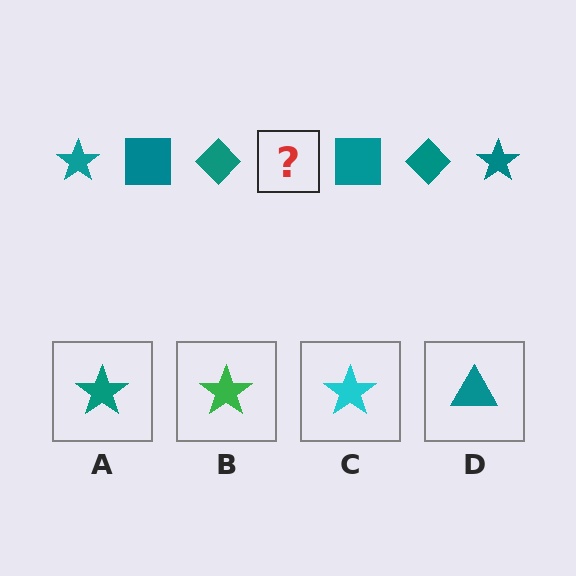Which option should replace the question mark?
Option A.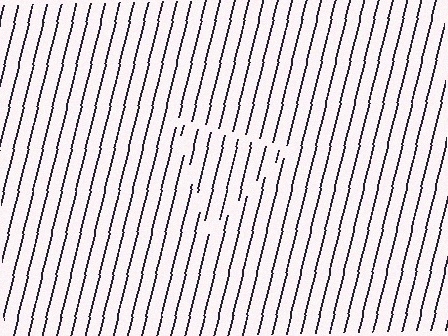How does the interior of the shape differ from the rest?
The interior of the shape contains the same grating, shifted by half a period — the contour is defined by the phase discontinuity where line-ends from the inner and outer gratings abut.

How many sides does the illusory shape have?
3 sides — the line-ends trace a triangle.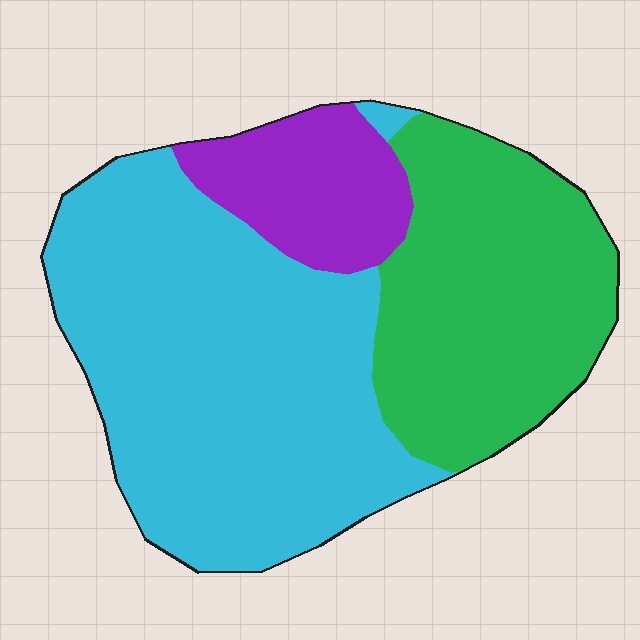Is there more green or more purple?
Green.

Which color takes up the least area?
Purple, at roughly 15%.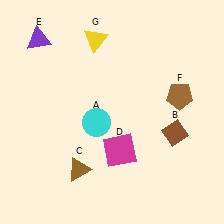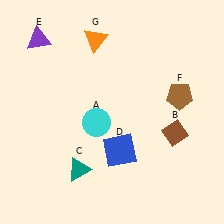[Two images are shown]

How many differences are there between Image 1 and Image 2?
There are 3 differences between the two images.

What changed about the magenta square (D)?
In Image 1, D is magenta. In Image 2, it changed to blue.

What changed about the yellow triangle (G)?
In Image 1, G is yellow. In Image 2, it changed to orange.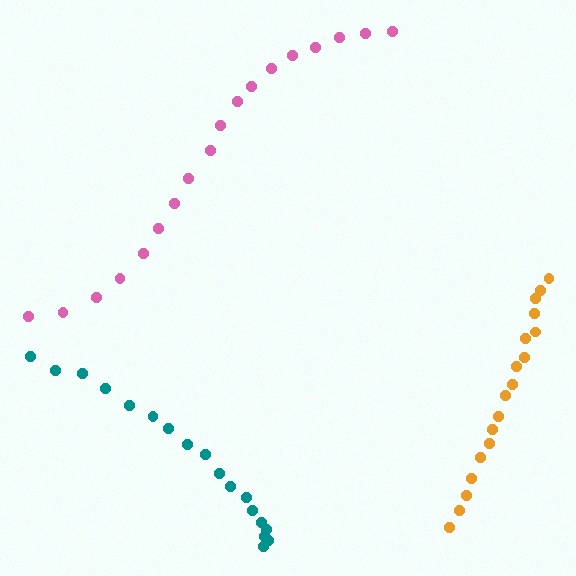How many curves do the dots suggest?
There are 3 distinct paths.